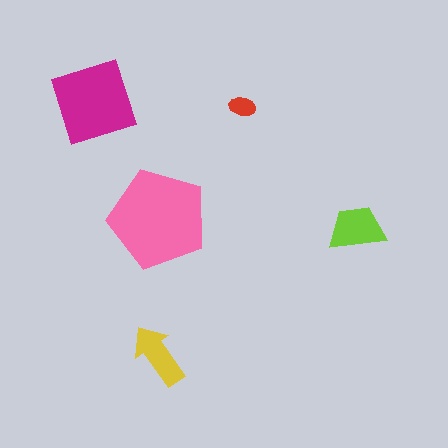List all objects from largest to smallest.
The pink pentagon, the magenta square, the lime trapezoid, the yellow arrow, the red ellipse.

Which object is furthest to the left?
The magenta square is leftmost.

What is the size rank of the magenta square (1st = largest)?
2nd.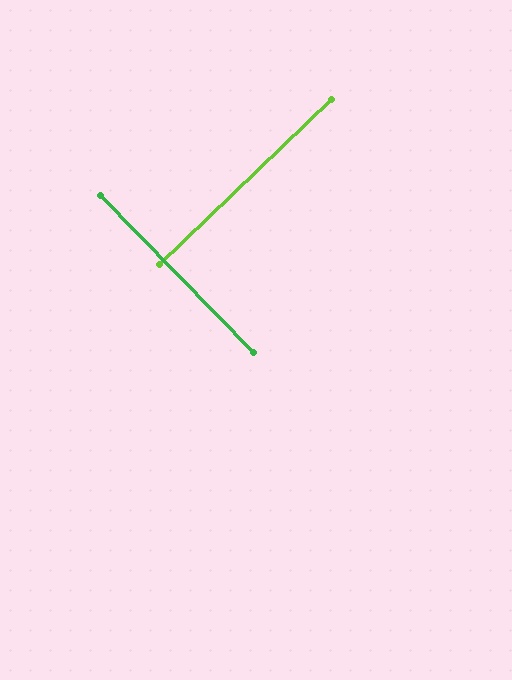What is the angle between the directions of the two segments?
Approximately 89 degrees.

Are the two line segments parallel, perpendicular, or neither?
Perpendicular — they meet at approximately 89°.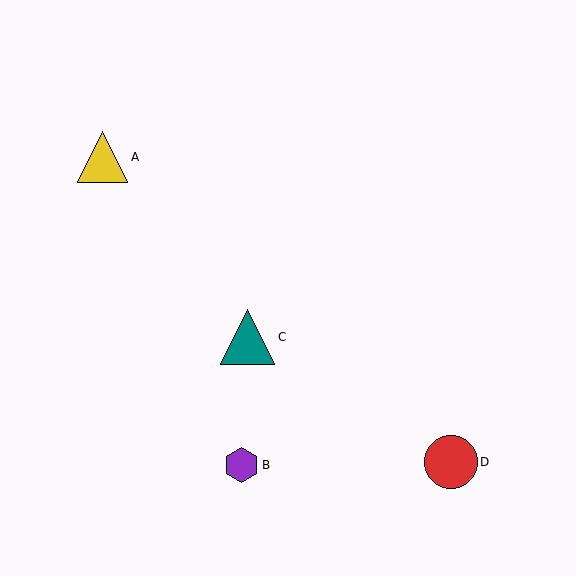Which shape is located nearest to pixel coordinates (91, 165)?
The yellow triangle (labeled A) at (102, 157) is nearest to that location.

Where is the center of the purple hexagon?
The center of the purple hexagon is at (241, 465).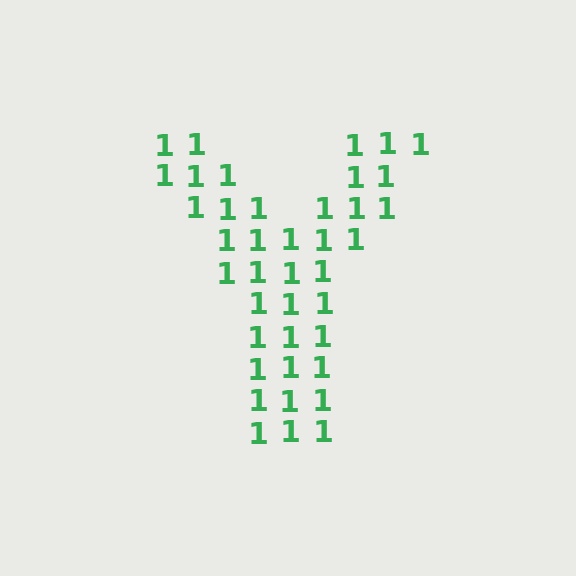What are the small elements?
The small elements are digit 1's.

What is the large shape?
The large shape is the letter Y.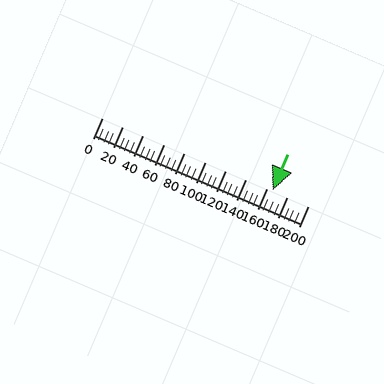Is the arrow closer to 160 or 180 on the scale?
The arrow is closer to 160.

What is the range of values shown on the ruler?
The ruler shows values from 0 to 200.